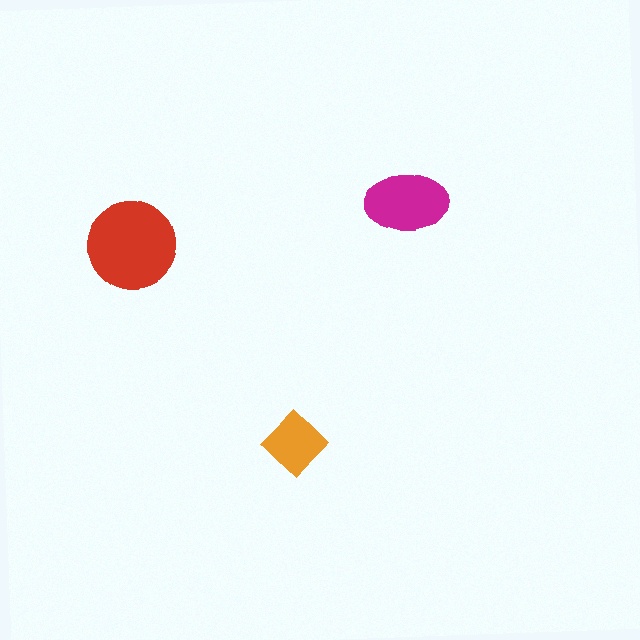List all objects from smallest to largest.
The orange diamond, the magenta ellipse, the red circle.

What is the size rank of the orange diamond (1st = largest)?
3rd.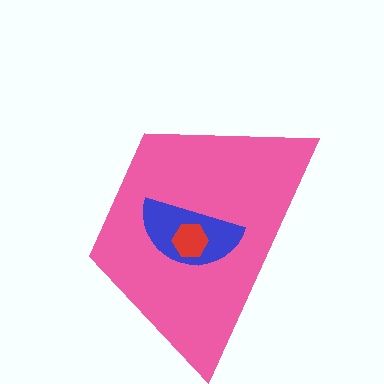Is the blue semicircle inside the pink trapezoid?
Yes.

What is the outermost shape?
The pink trapezoid.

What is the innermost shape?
The red hexagon.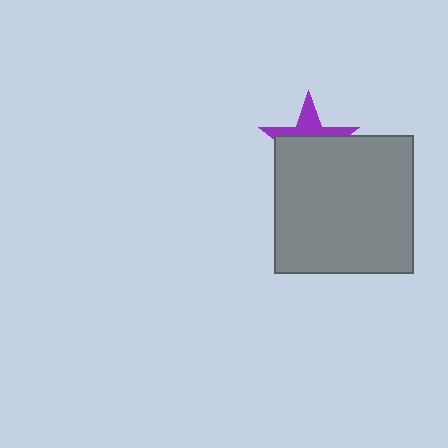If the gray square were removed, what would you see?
You would see the complete purple star.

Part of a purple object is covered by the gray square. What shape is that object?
It is a star.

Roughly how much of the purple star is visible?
A small part of it is visible (roughly 36%).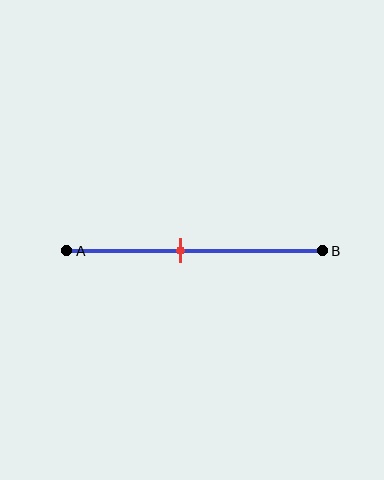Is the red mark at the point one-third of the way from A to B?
No, the mark is at about 45% from A, not at the 33% one-third point.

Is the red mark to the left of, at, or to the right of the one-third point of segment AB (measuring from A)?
The red mark is to the right of the one-third point of segment AB.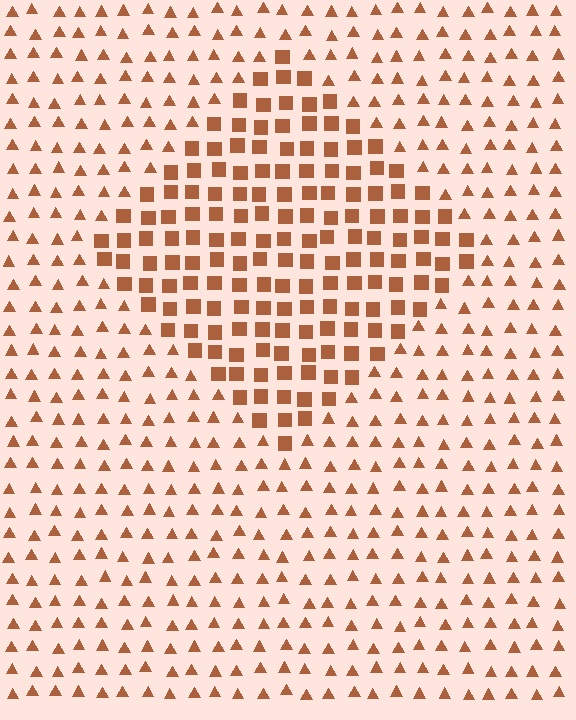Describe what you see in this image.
The image is filled with small brown elements arranged in a uniform grid. A diamond-shaped region contains squares, while the surrounding area contains triangles. The boundary is defined purely by the change in element shape.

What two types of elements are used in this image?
The image uses squares inside the diamond region and triangles outside it.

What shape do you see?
I see a diamond.